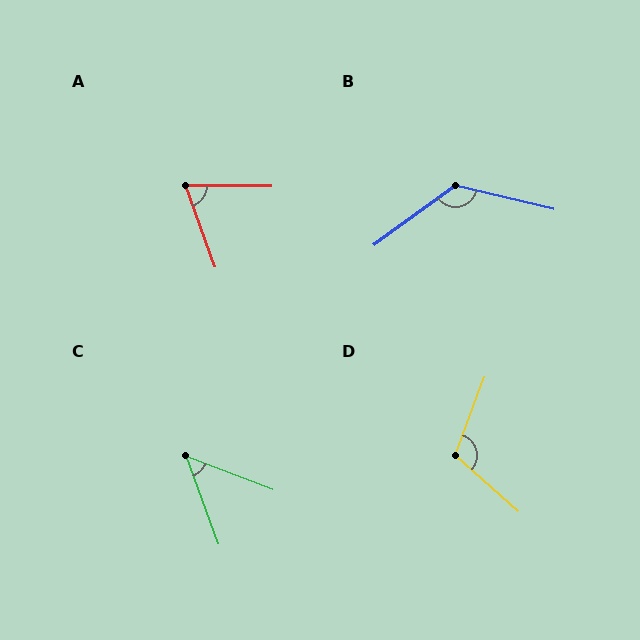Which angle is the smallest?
C, at approximately 49 degrees.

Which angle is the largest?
B, at approximately 130 degrees.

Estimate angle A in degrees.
Approximately 70 degrees.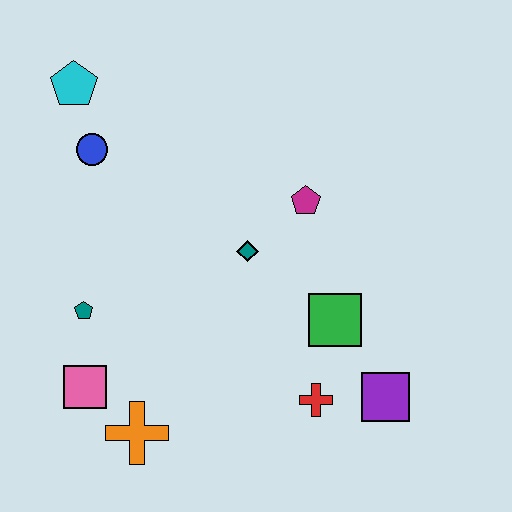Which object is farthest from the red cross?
The cyan pentagon is farthest from the red cross.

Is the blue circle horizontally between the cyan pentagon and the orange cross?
Yes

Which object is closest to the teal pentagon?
The pink square is closest to the teal pentagon.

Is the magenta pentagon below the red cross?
No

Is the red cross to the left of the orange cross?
No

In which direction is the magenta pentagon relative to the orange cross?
The magenta pentagon is above the orange cross.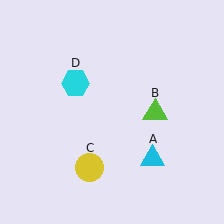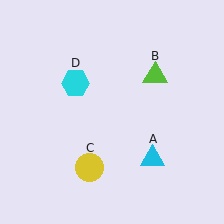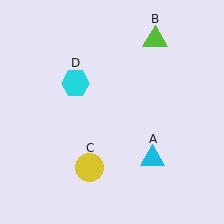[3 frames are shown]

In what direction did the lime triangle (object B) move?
The lime triangle (object B) moved up.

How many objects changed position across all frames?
1 object changed position: lime triangle (object B).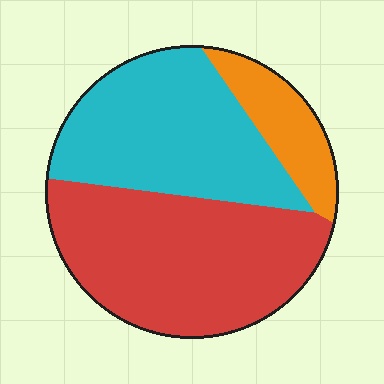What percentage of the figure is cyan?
Cyan covers 39% of the figure.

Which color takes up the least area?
Orange, at roughly 15%.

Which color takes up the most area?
Red, at roughly 50%.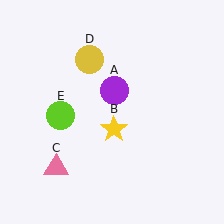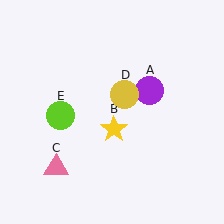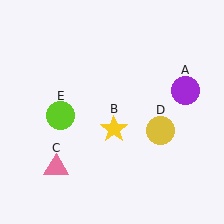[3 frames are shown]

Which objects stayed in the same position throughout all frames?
Yellow star (object B) and pink triangle (object C) and lime circle (object E) remained stationary.